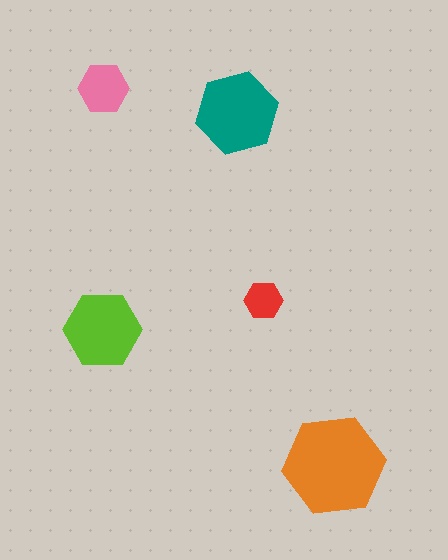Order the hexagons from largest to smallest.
the orange one, the teal one, the lime one, the pink one, the red one.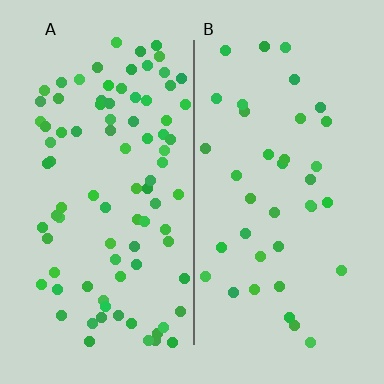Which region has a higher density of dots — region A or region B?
A (the left).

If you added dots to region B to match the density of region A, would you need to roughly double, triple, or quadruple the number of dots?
Approximately double.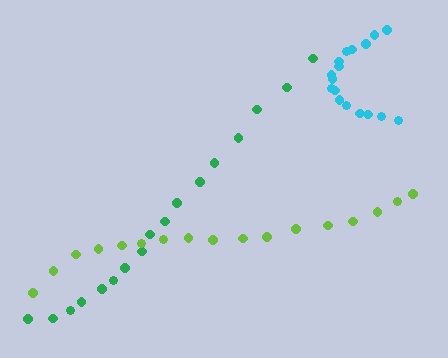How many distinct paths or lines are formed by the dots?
There are 3 distinct paths.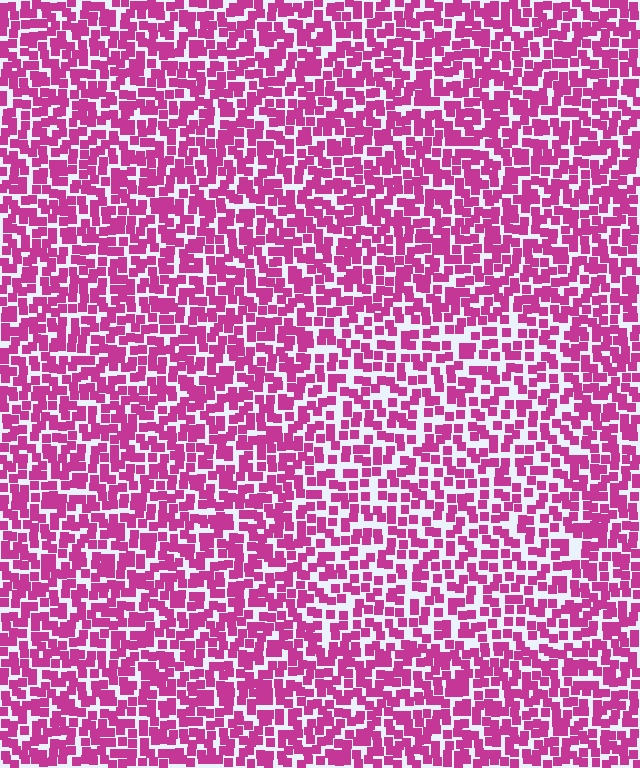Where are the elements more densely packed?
The elements are more densely packed outside the rectangle boundary.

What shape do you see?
I see a rectangle.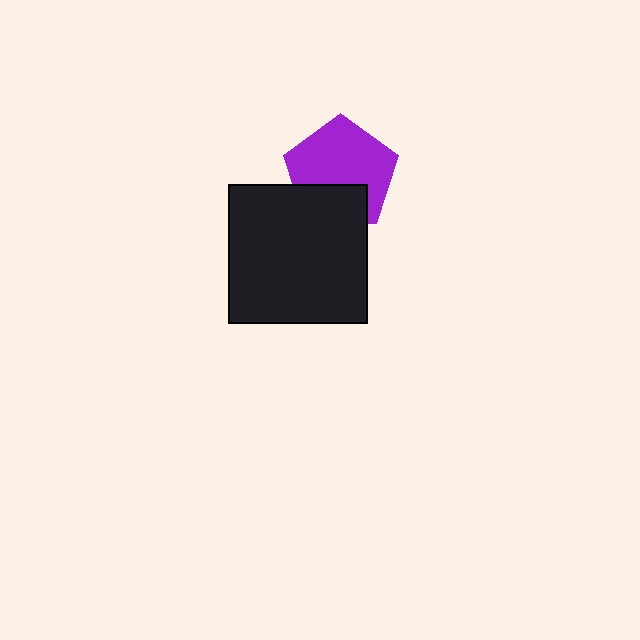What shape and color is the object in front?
The object in front is a black square.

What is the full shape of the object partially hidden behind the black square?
The partially hidden object is a purple pentagon.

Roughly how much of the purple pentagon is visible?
Most of it is visible (roughly 69%).